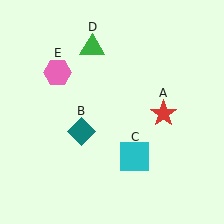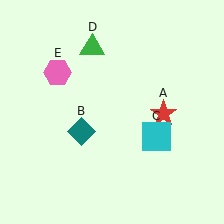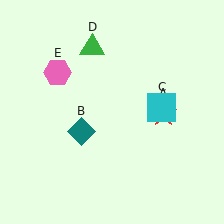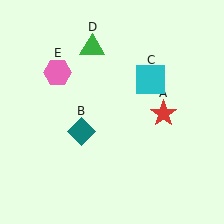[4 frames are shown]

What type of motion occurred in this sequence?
The cyan square (object C) rotated counterclockwise around the center of the scene.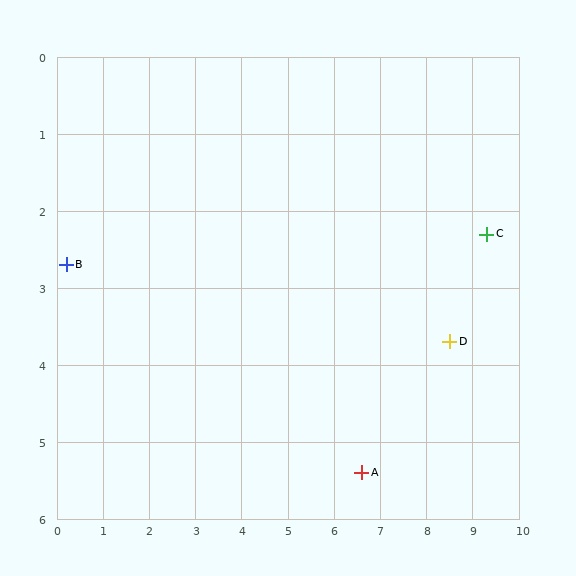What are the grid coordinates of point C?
Point C is at approximately (9.3, 2.3).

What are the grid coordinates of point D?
Point D is at approximately (8.5, 3.7).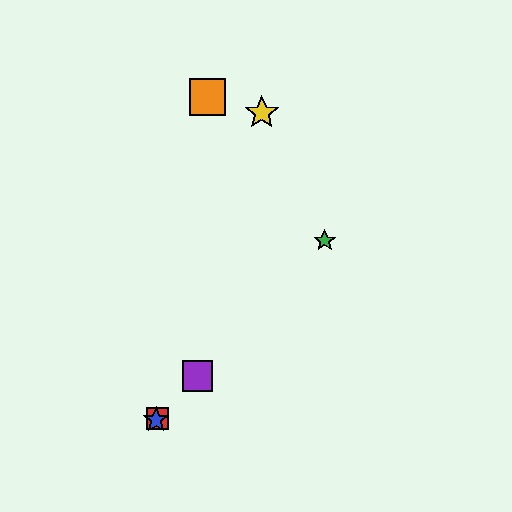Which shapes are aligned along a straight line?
The red square, the blue star, the green star, the purple square are aligned along a straight line.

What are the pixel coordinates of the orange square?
The orange square is at (207, 97).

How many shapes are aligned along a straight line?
4 shapes (the red square, the blue star, the green star, the purple square) are aligned along a straight line.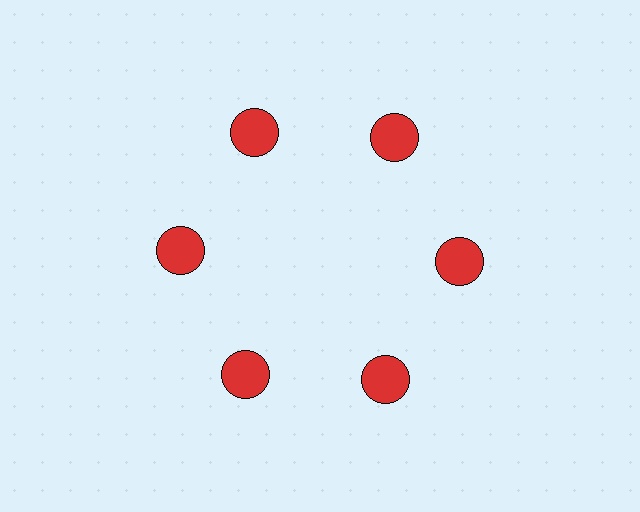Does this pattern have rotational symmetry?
Yes, this pattern has 6-fold rotational symmetry. It looks the same after rotating 60 degrees around the center.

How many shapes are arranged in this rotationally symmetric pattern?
There are 6 shapes, arranged in 6 groups of 1.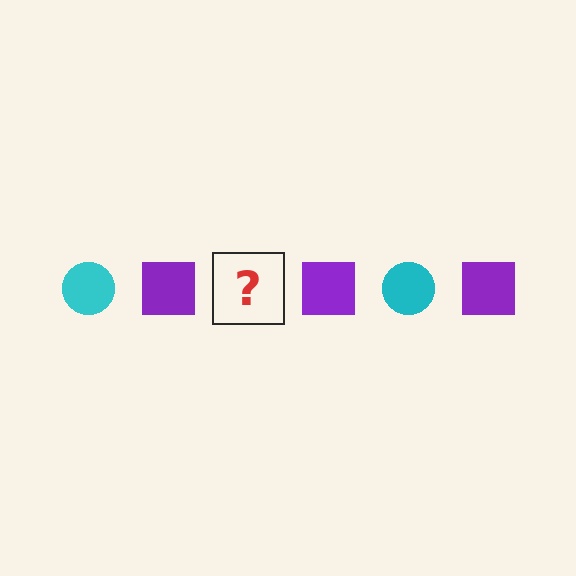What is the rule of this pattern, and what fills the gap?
The rule is that the pattern alternates between cyan circle and purple square. The gap should be filled with a cyan circle.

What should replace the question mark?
The question mark should be replaced with a cyan circle.